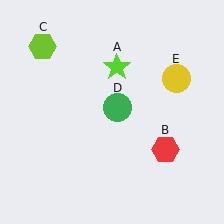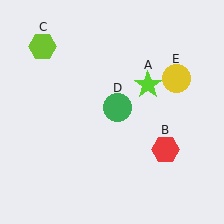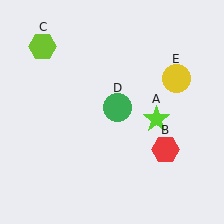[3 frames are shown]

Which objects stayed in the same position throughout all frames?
Red hexagon (object B) and lime hexagon (object C) and green circle (object D) and yellow circle (object E) remained stationary.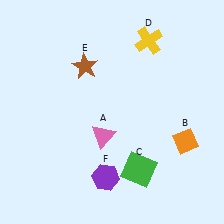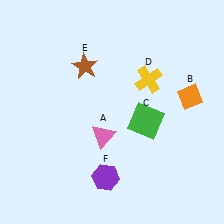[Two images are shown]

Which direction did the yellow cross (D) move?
The yellow cross (D) moved down.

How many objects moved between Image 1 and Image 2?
3 objects moved between the two images.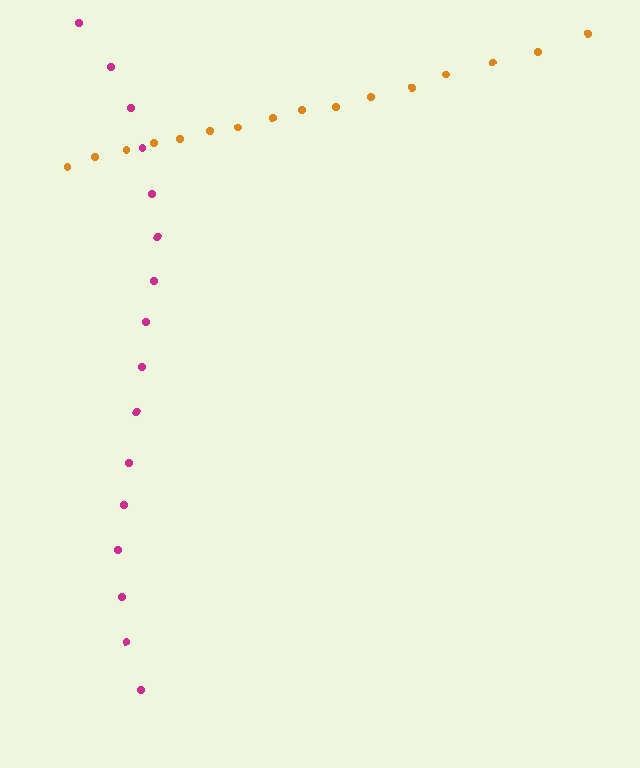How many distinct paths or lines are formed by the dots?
There are 2 distinct paths.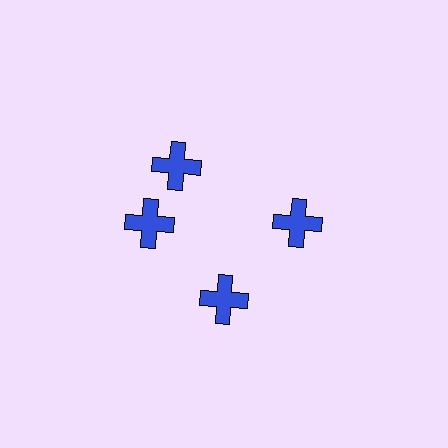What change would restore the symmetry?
The symmetry would be restored by rotating it back into even spacing with its neighbors so that all 4 crosses sit at equal angles and equal distance from the center.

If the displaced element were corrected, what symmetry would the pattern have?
It would have 4-fold rotational symmetry — the pattern would map onto itself every 90 degrees.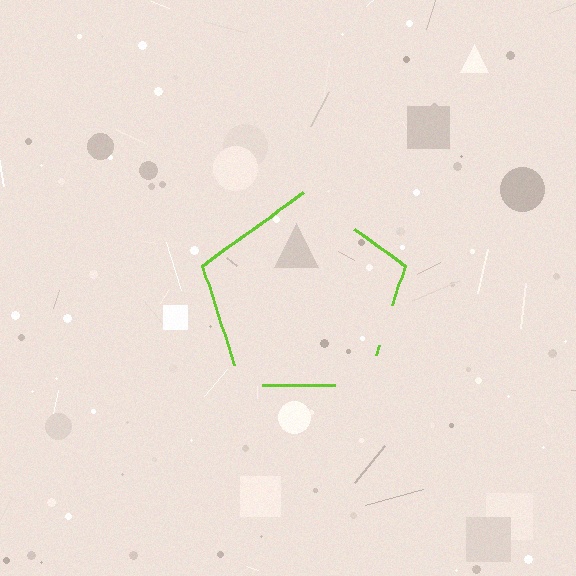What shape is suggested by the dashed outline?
The dashed outline suggests a pentagon.